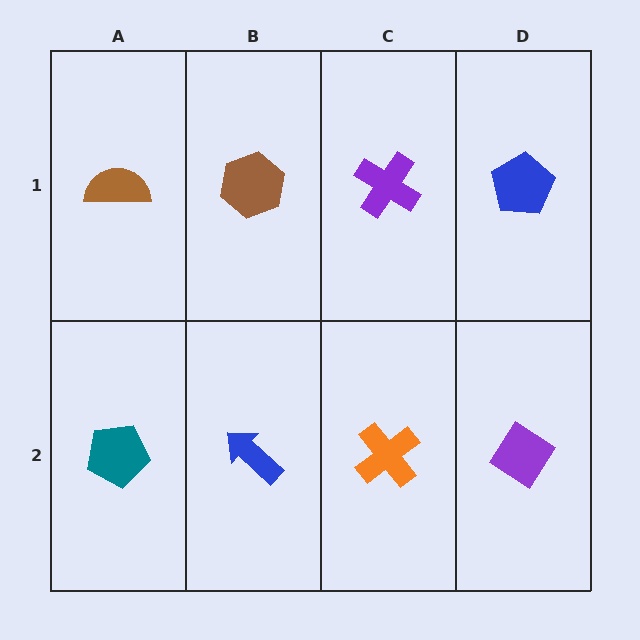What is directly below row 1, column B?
A blue arrow.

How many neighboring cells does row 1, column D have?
2.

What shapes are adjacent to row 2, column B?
A brown hexagon (row 1, column B), a teal pentagon (row 2, column A), an orange cross (row 2, column C).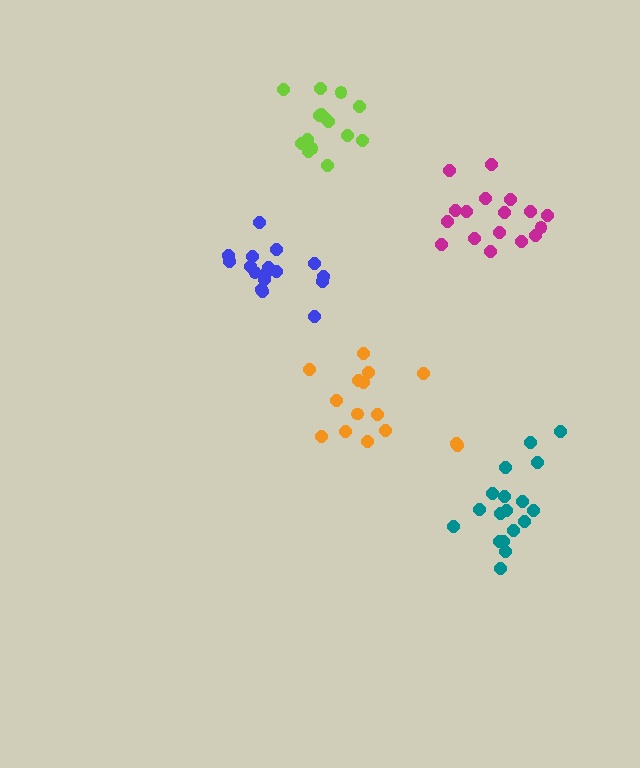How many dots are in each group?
Group 1: 17 dots, Group 2: 15 dots, Group 3: 18 dots, Group 4: 15 dots, Group 5: 17 dots (82 total).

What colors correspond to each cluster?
The clusters are colored: blue, orange, teal, lime, magenta.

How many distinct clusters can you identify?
There are 5 distinct clusters.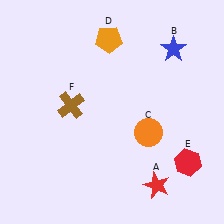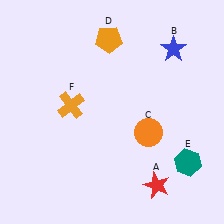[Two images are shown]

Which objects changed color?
E changed from red to teal. F changed from brown to orange.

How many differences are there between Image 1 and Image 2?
There are 2 differences between the two images.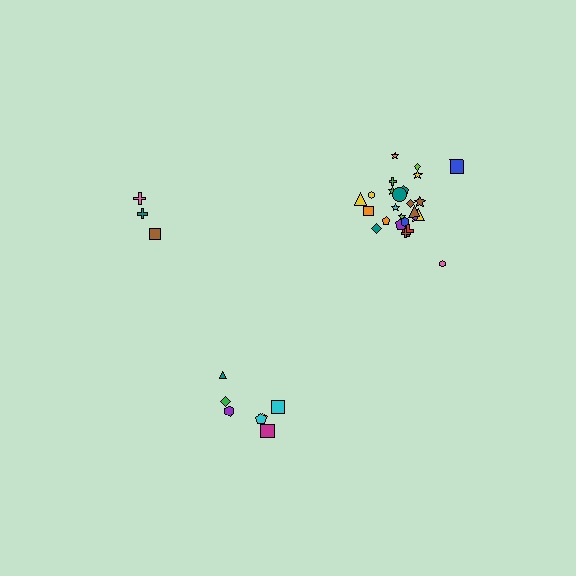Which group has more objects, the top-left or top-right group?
The top-right group.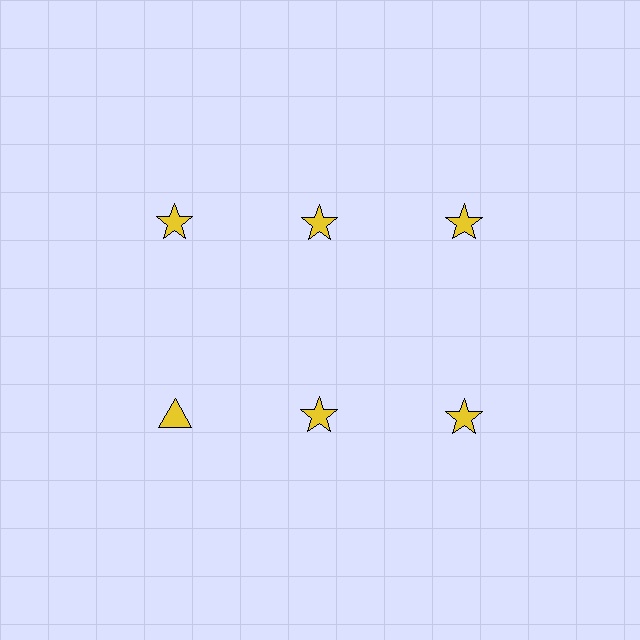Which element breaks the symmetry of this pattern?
The yellow triangle in the second row, leftmost column breaks the symmetry. All other shapes are yellow stars.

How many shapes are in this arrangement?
There are 6 shapes arranged in a grid pattern.